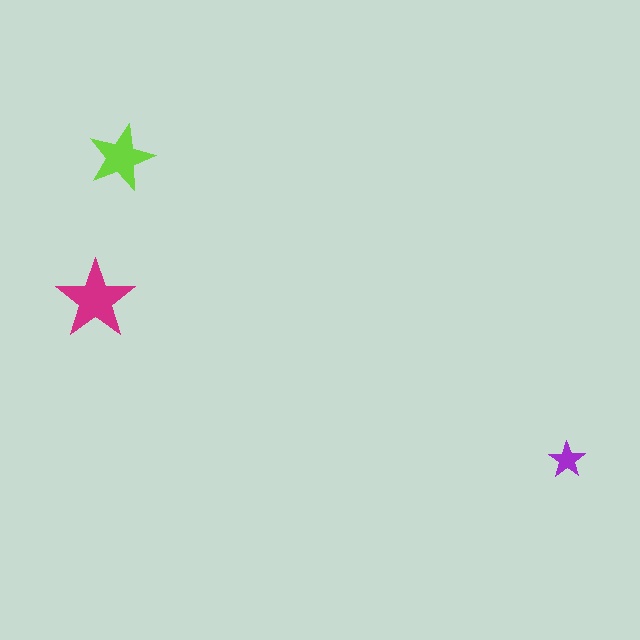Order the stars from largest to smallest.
the magenta one, the lime one, the purple one.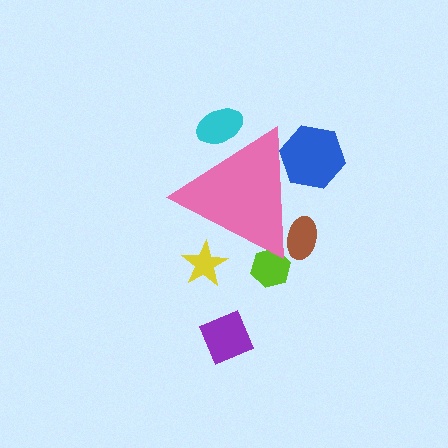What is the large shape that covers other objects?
A pink triangle.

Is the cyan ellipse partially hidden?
Yes, the cyan ellipse is partially hidden behind the pink triangle.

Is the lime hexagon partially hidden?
Yes, the lime hexagon is partially hidden behind the pink triangle.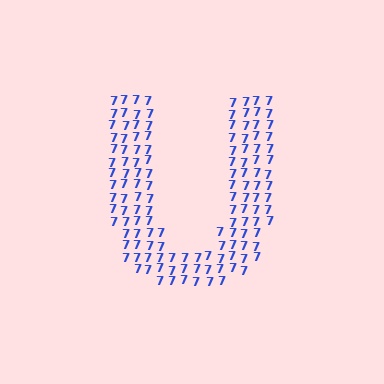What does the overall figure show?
The overall figure shows the letter U.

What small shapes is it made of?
It is made of small digit 7's.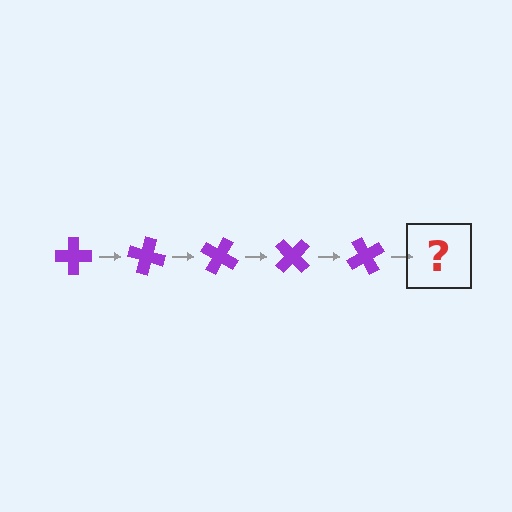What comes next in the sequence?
The next element should be a purple cross rotated 75 degrees.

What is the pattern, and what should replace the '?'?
The pattern is that the cross rotates 15 degrees each step. The '?' should be a purple cross rotated 75 degrees.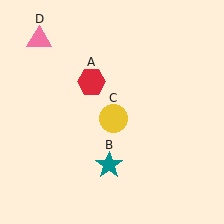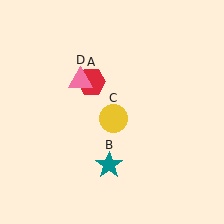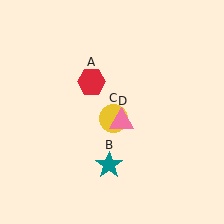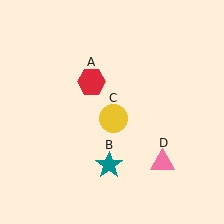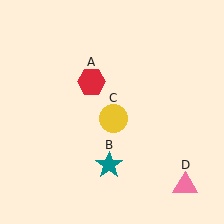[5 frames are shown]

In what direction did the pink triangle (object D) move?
The pink triangle (object D) moved down and to the right.